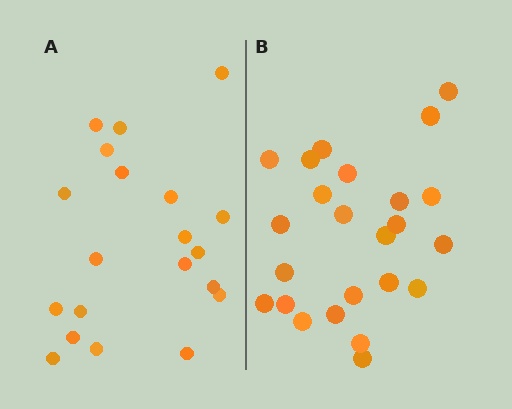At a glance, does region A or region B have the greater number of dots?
Region B (the right region) has more dots.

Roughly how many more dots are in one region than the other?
Region B has about 4 more dots than region A.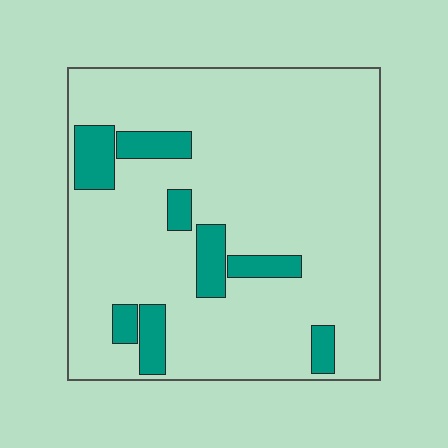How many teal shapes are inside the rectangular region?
8.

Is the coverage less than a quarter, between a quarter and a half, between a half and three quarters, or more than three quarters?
Less than a quarter.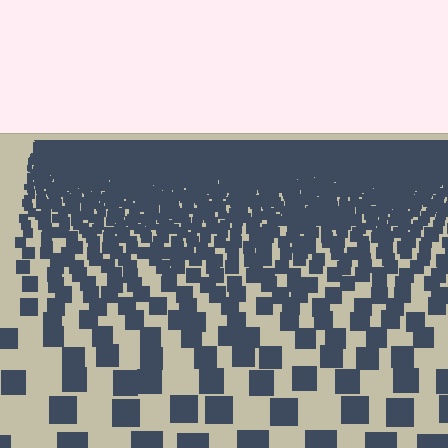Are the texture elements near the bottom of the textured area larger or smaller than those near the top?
Larger. Near the bottom, elements are closer to the viewer and appear at a bigger on-screen size.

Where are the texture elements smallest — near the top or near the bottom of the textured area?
Near the top.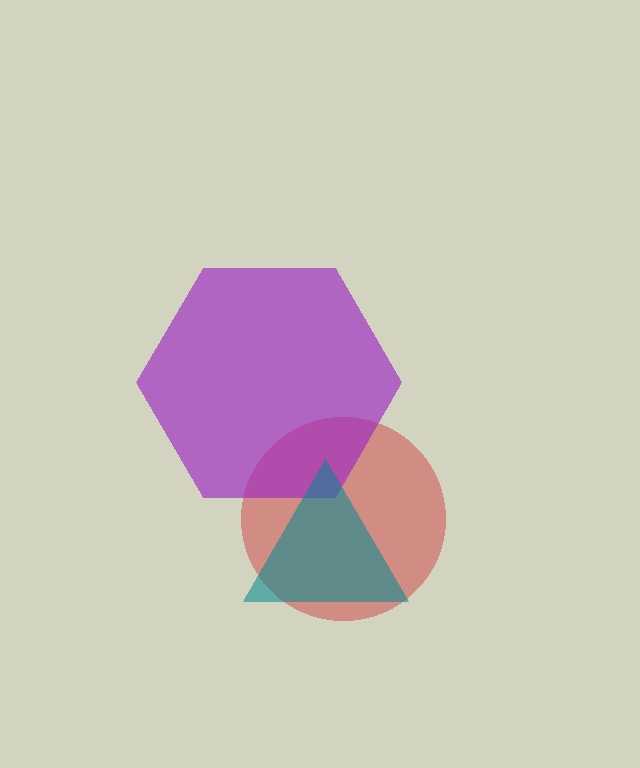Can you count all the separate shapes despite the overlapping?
Yes, there are 3 separate shapes.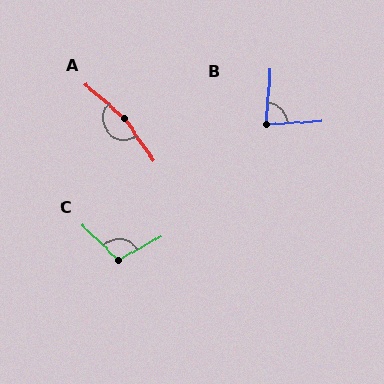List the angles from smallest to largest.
B (83°), C (106°), A (166°).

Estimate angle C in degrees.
Approximately 106 degrees.